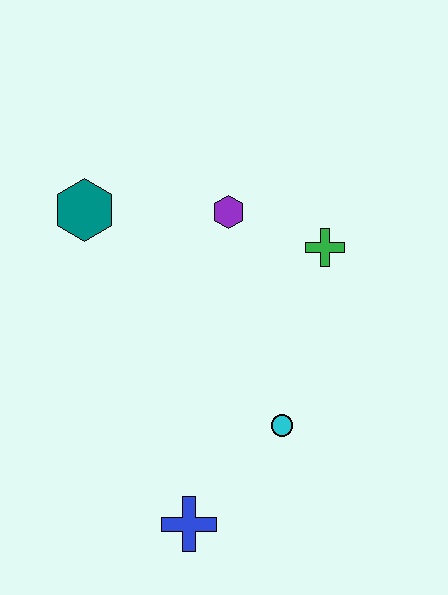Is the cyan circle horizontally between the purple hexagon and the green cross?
Yes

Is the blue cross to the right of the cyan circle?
No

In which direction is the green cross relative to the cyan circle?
The green cross is above the cyan circle.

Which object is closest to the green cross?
The purple hexagon is closest to the green cross.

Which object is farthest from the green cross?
The blue cross is farthest from the green cross.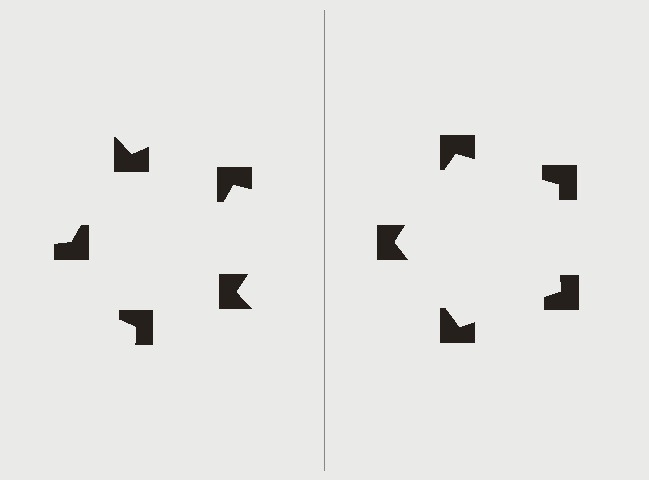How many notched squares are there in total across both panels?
10 — 5 on each side.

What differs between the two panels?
The notched squares are positioned identically on both sides; only the wedge orientations differ. On the right they align to a pentagon; on the left they are misaligned.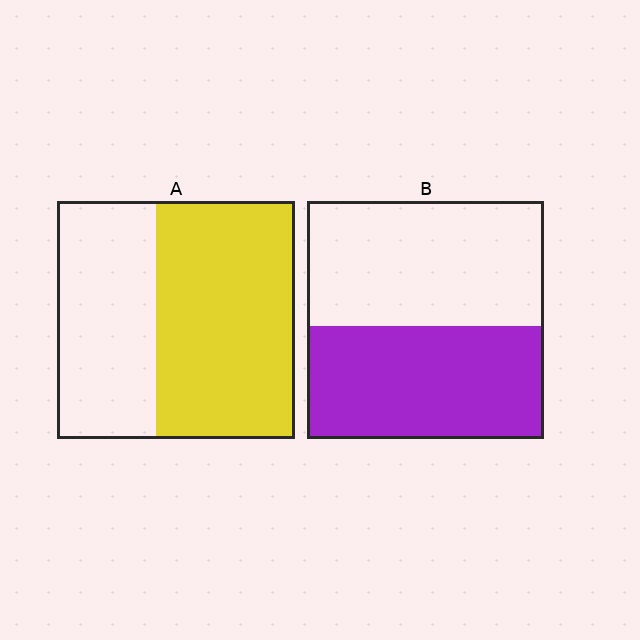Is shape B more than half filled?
Roughly half.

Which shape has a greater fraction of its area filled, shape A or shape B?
Shape A.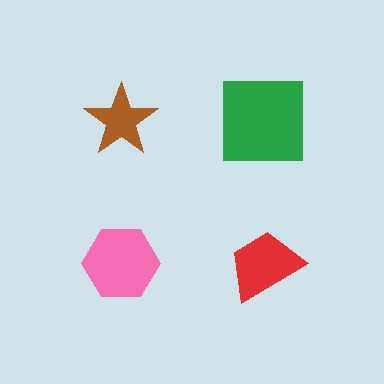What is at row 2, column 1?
A pink hexagon.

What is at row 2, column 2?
A red trapezoid.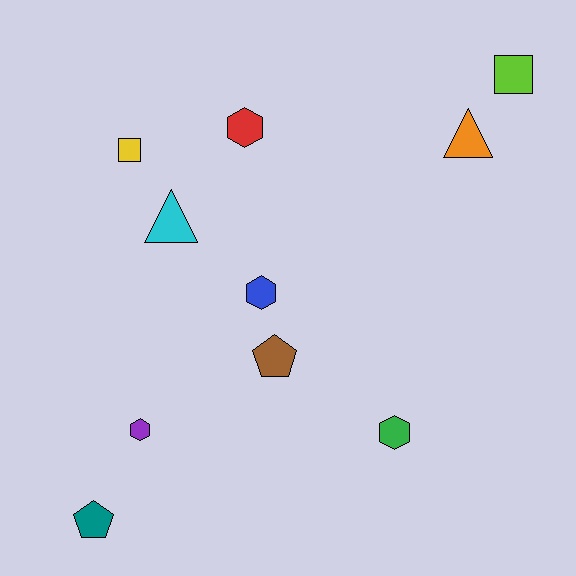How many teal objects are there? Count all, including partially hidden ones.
There is 1 teal object.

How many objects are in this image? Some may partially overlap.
There are 10 objects.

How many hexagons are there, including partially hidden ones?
There are 4 hexagons.